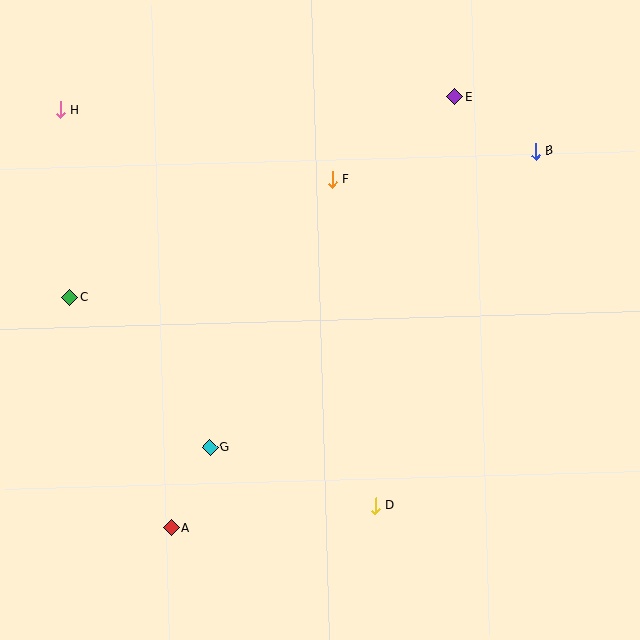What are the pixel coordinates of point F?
Point F is at (332, 179).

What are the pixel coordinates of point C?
Point C is at (70, 297).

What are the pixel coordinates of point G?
Point G is at (210, 447).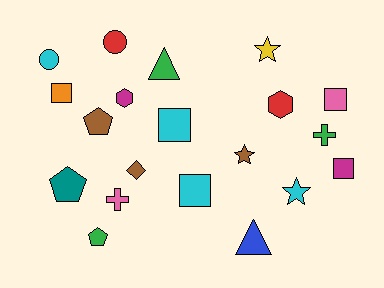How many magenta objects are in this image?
There are 2 magenta objects.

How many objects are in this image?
There are 20 objects.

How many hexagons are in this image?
There are 2 hexagons.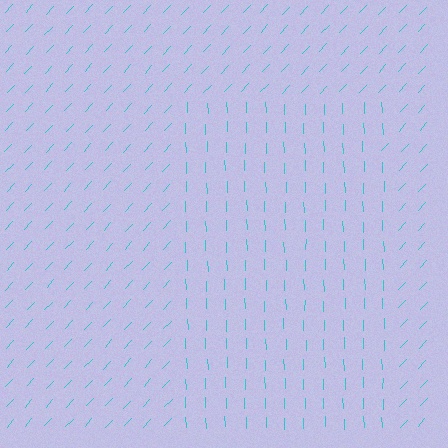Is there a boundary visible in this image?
Yes, there is a texture boundary formed by a change in line orientation.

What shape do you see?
I see a rectangle.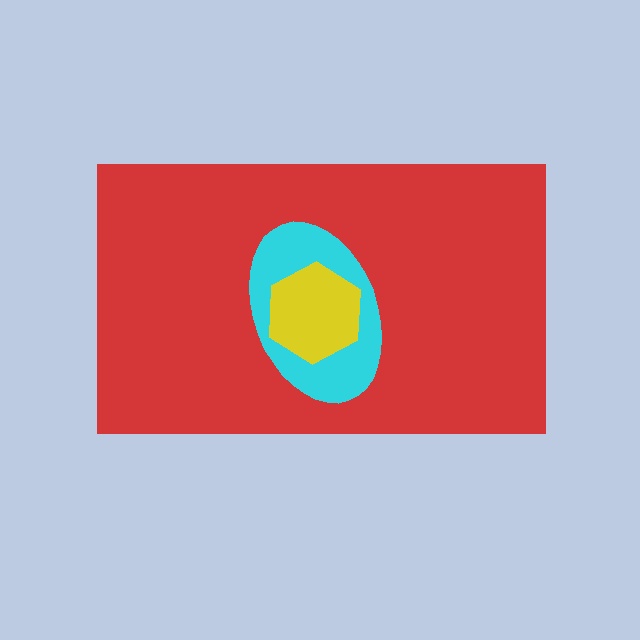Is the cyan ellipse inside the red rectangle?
Yes.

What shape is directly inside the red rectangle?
The cyan ellipse.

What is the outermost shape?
The red rectangle.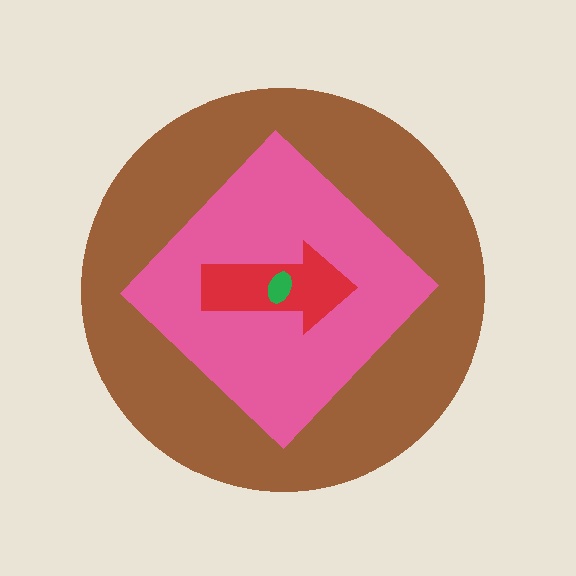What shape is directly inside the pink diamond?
The red arrow.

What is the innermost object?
The green ellipse.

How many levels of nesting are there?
4.